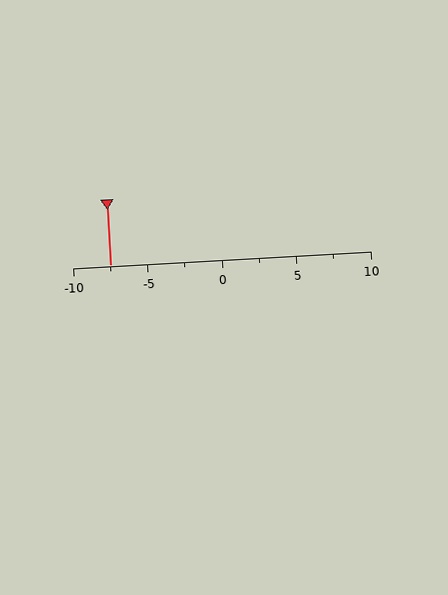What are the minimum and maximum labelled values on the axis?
The axis runs from -10 to 10.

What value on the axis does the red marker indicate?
The marker indicates approximately -7.5.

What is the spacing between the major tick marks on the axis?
The major ticks are spaced 5 apart.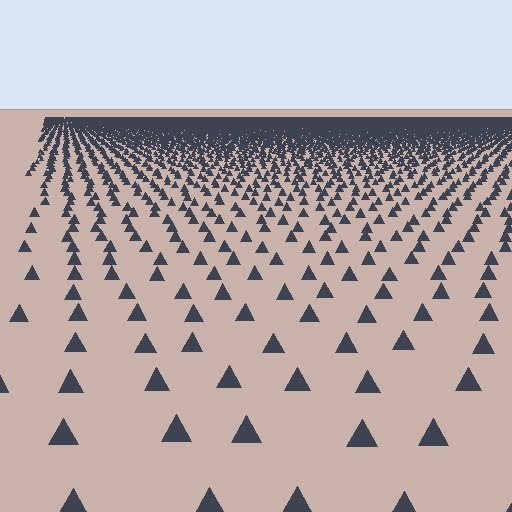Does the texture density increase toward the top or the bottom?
Density increases toward the top.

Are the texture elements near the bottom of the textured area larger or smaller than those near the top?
Larger. Near the bottom, elements are closer to the viewer and appear at a bigger on-screen size.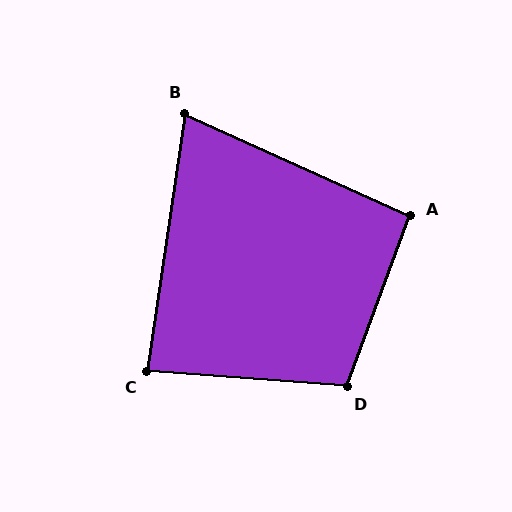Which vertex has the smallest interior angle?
B, at approximately 74 degrees.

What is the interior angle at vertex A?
Approximately 94 degrees (approximately right).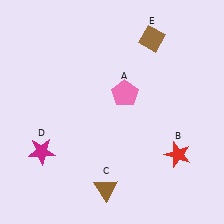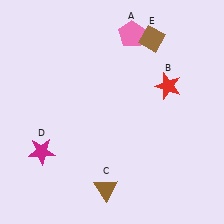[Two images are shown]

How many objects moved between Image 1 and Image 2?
2 objects moved between the two images.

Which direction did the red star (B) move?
The red star (B) moved up.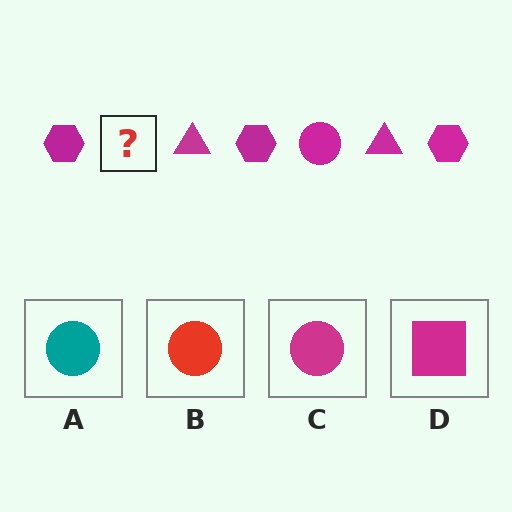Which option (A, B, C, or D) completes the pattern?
C.